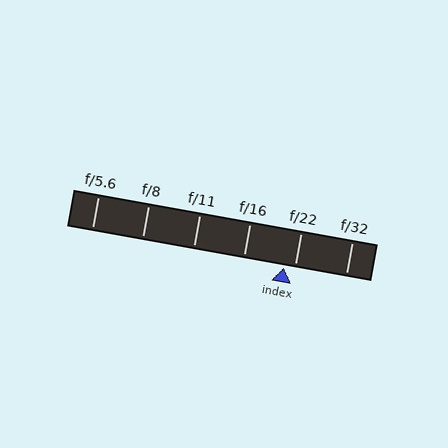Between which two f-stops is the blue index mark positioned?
The index mark is between f/16 and f/22.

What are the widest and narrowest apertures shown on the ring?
The widest aperture shown is f/5.6 and the narrowest is f/32.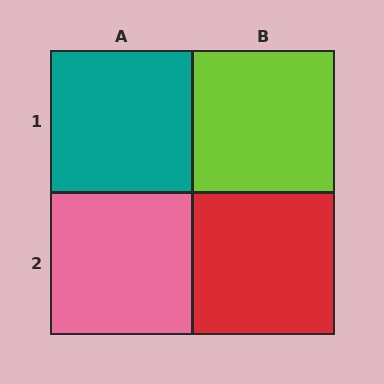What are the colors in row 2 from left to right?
Pink, red.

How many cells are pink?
1 cell is pink.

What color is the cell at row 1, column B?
Lime.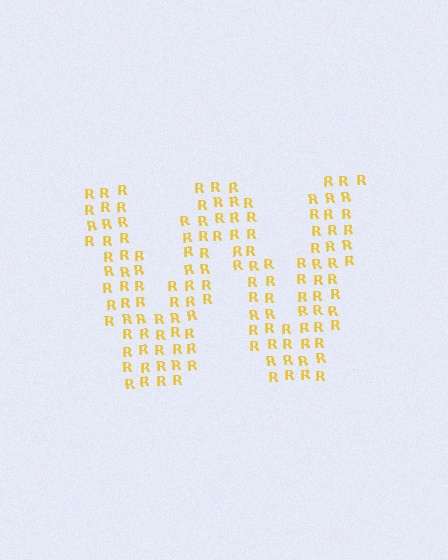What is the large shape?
The large shape is the letter W.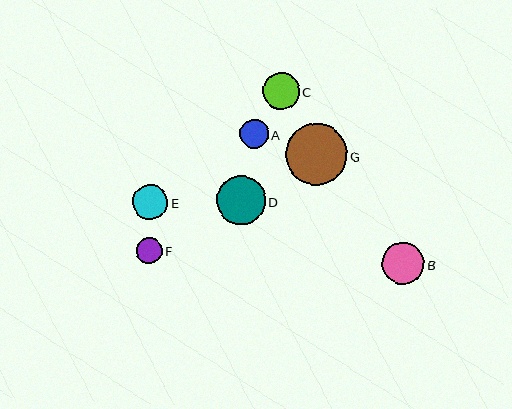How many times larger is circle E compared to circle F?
Circle E is approximately 1.3 times the size of circle F.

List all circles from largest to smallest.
From largest to smallest: G, D, B, C, E, A, F.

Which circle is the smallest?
Circle F is the smallest with a size of approximately 26 pixels.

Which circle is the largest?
Circle G is the largest with a size of approximately 62 pixels.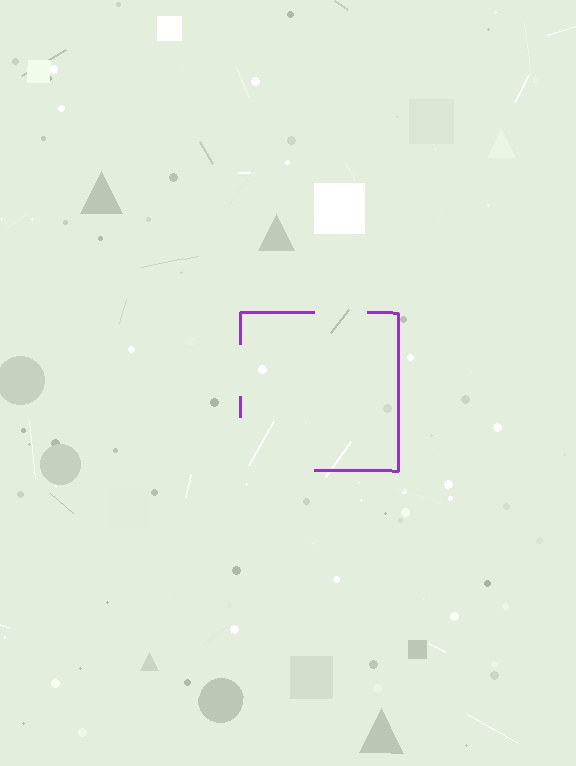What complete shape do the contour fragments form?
The contour fragments form a square.